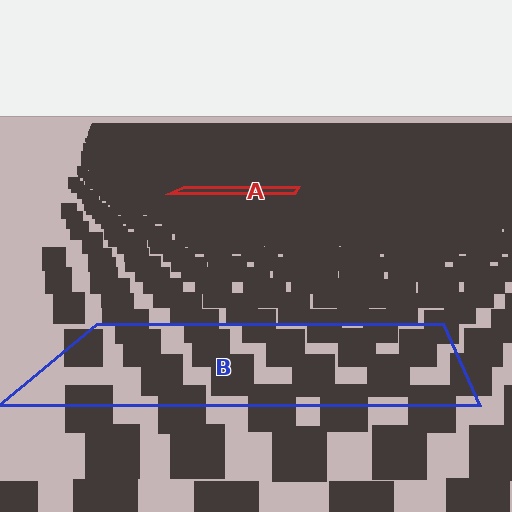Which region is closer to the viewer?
Region B is closer. The texture elements there are larger and more spread out.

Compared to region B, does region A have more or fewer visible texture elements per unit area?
Region A has more texture elements per unit area — they are packed more densely because it is farther away.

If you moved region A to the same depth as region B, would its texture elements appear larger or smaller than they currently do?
They would appear larger. At a closer depth, the same texture elements are projected at a bigger on-screen size.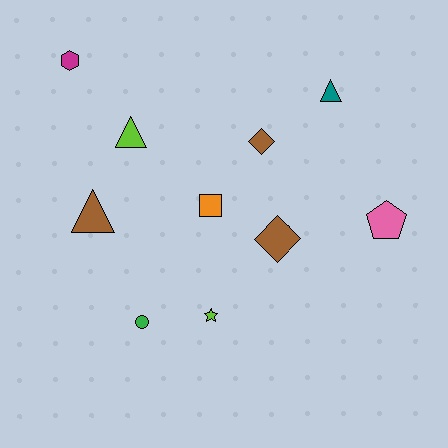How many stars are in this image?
There is 1 star.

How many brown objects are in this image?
There are 3 brown objects.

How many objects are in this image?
There are 10 objects.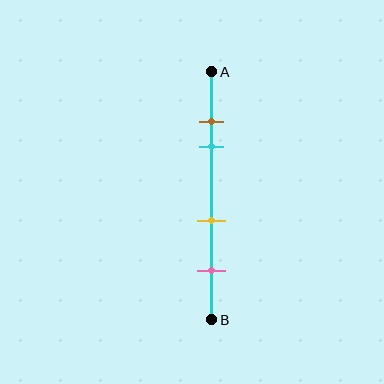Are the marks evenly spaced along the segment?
No, the marks are not evenly spaced.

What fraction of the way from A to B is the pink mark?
The pink mark is approximately 80% (0.8) of the way from A to B.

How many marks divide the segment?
There are 4 marks dividing the segment.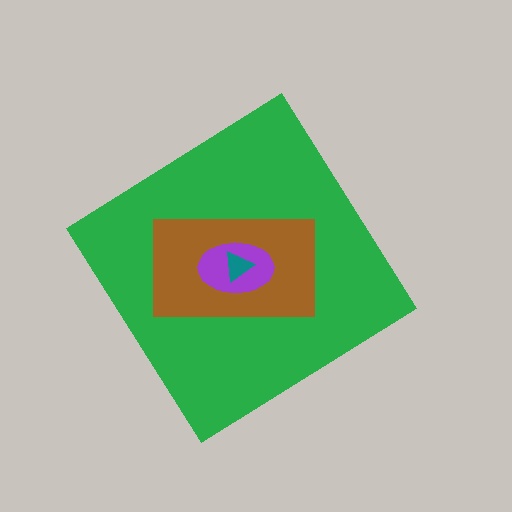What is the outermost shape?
The green diamond.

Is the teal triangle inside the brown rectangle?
Yes.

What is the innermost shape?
The teal triangle.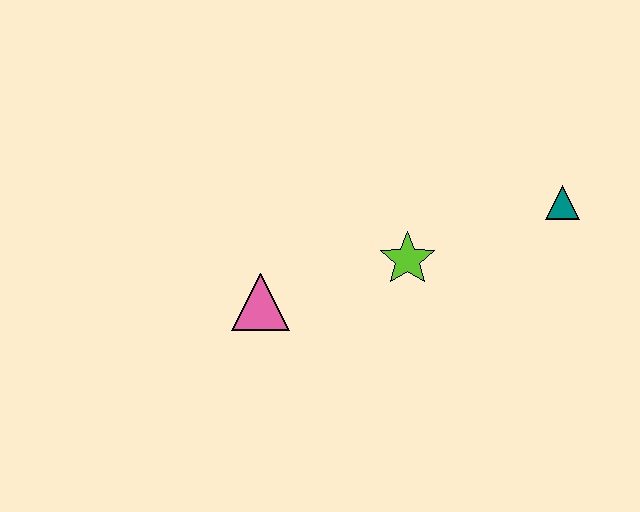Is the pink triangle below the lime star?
Yes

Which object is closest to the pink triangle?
The lime star is closest to the pink triangle.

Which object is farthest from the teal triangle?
The pink triangle is farthest from the teal triangle.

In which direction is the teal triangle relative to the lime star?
The teal triangle is to the right of the lime star.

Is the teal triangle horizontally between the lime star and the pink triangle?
No